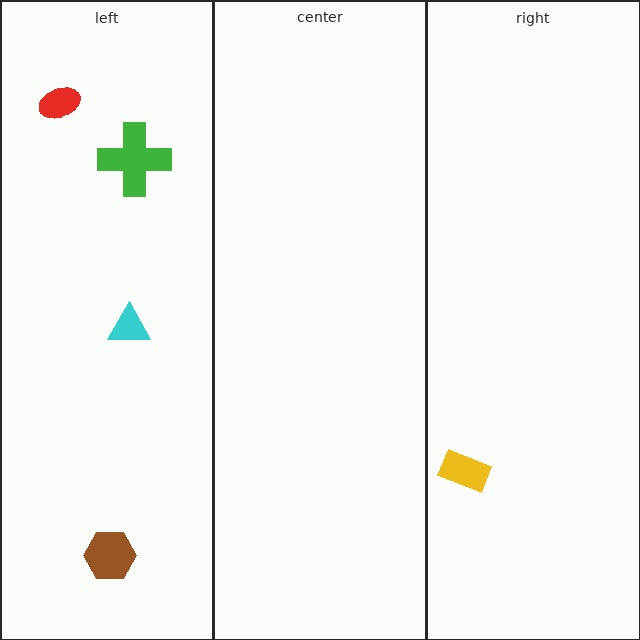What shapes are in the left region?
The green cross, the cyan triangle, the red ellipse, the brown hexagon.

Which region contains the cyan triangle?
The left region.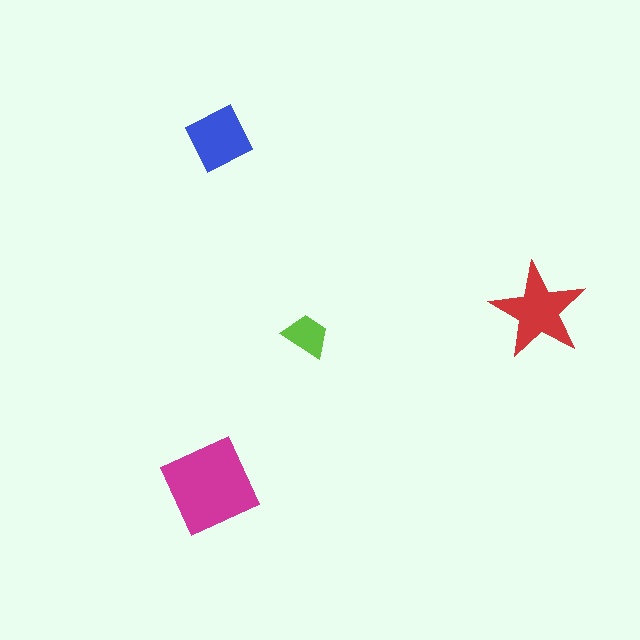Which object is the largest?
The magenta diamond.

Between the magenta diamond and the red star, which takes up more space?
The magenta diamond.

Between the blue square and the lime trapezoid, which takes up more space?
The blue square.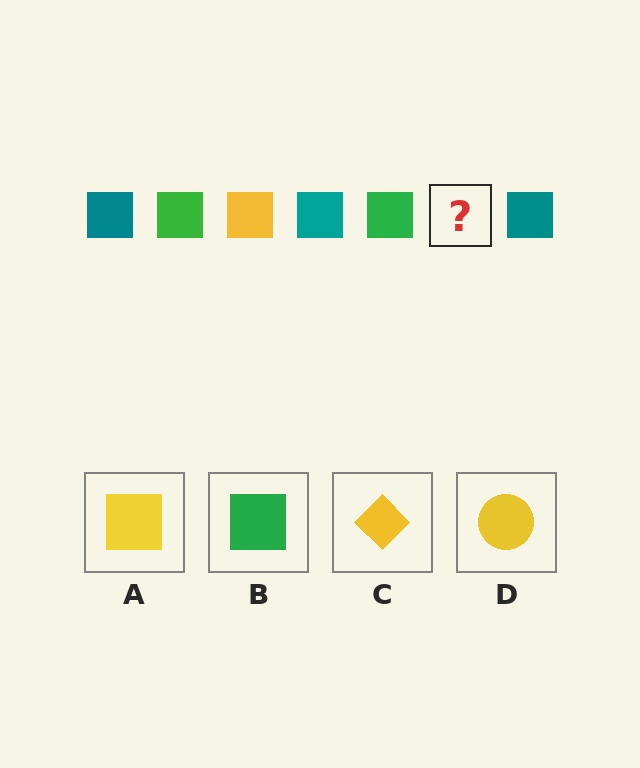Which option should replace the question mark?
Option A.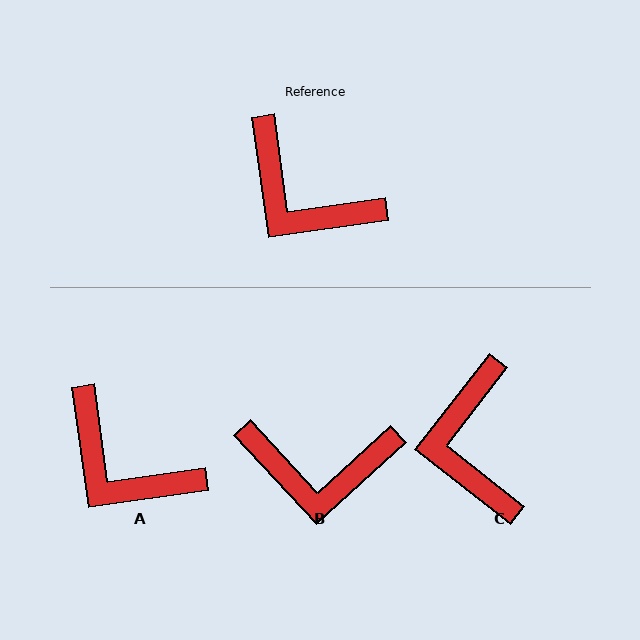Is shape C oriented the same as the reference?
No, it is off by about 46 degrees.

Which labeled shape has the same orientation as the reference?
A.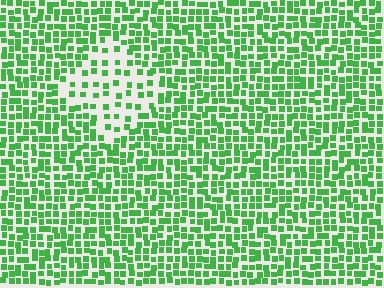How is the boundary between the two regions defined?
The boundary is defined by a change in element density (approximately 2.2x ratio). All elements are the same color, size, and shape.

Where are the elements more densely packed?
The elements are more densely packed outside the diamond boundary.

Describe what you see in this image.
The image contains small green elements arranged at two different densities. A diamond-shaped region is visible where the elements are less densely packed than the surrounding area.